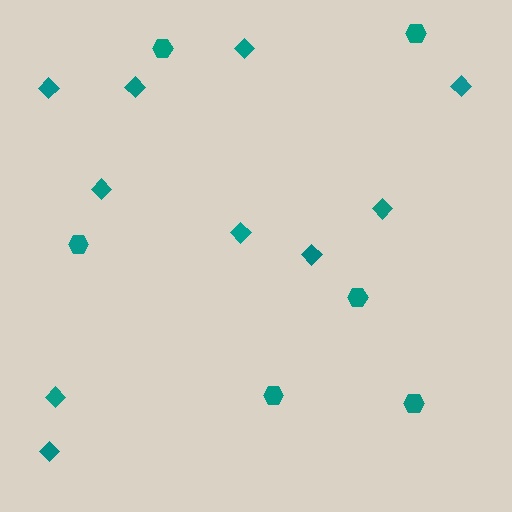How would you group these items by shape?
There are 2 groups: one group of diamonds (10) and one group of hexagons (6).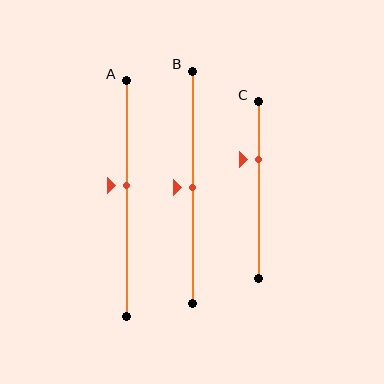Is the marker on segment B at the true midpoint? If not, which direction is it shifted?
Yes, the marker on segment B is at the true midpoint.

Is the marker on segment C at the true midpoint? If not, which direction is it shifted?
No, the marker on segment C is shifted upward by about 17% of the segment length.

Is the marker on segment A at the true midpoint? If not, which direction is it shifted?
No, the marker on segment A is shifted upward by about 6% of the segment length.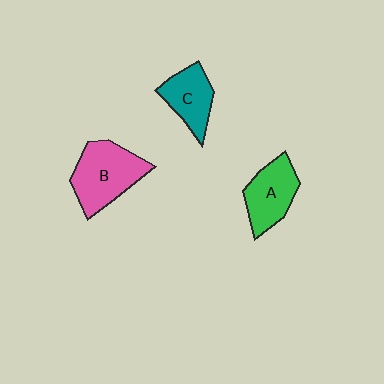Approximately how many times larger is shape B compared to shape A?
Approximately 1.3 times.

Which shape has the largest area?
Shape B (pink).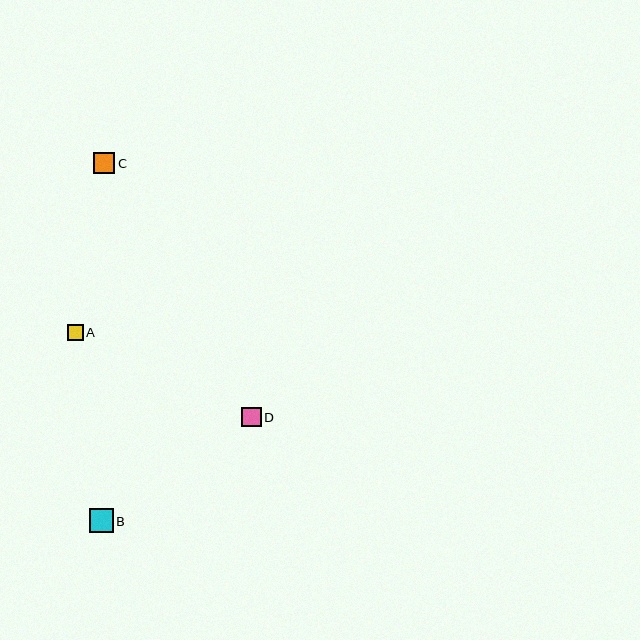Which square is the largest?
Square B is the largest with a size of approximately 24 pixels.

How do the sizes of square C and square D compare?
Square C and square D are approximately the same size.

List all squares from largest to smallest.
From largest to smallest: B, C, D, A.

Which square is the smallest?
Square A is the smallest with a size of approximately 16 pixels.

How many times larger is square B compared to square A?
Square B is approximately 1.5 times the size of square A.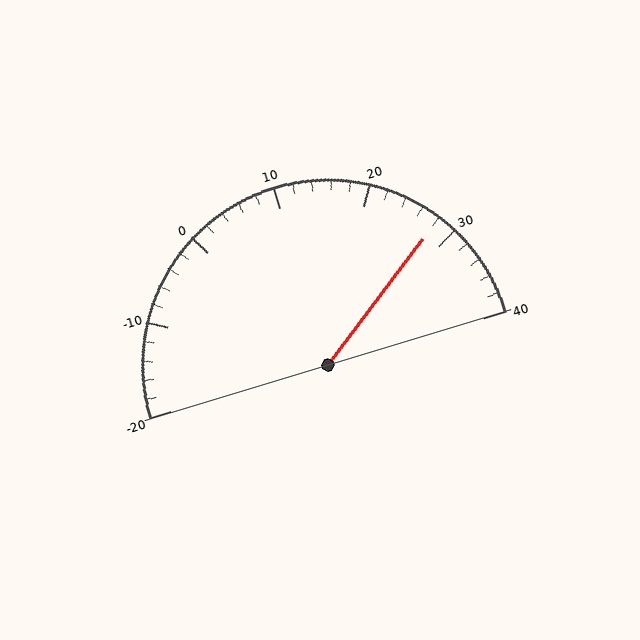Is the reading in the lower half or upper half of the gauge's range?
The reading is in the upper half of the range (-20 to 40).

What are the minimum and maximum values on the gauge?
The gauge ranges from -20 to 40.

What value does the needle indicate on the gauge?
The needle indicates approximately 28.